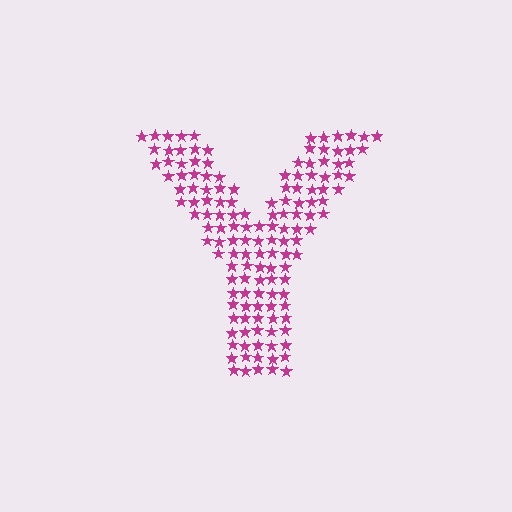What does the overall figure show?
The overall figure shows the letter Y.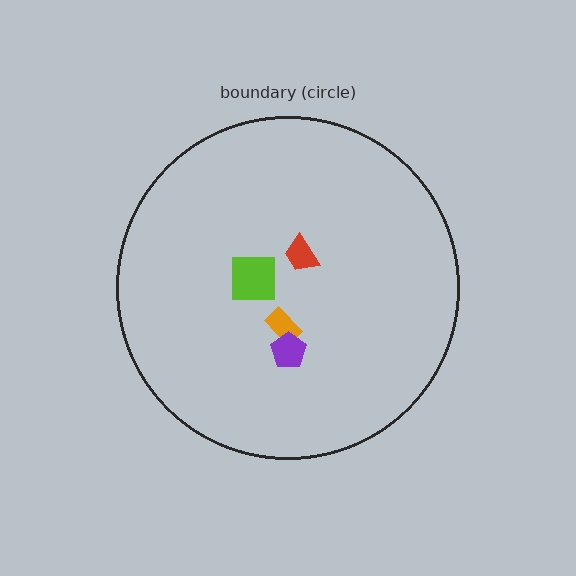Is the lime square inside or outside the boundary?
Inside.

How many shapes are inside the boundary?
4 inside, 0 outside.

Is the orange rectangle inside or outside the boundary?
Inside.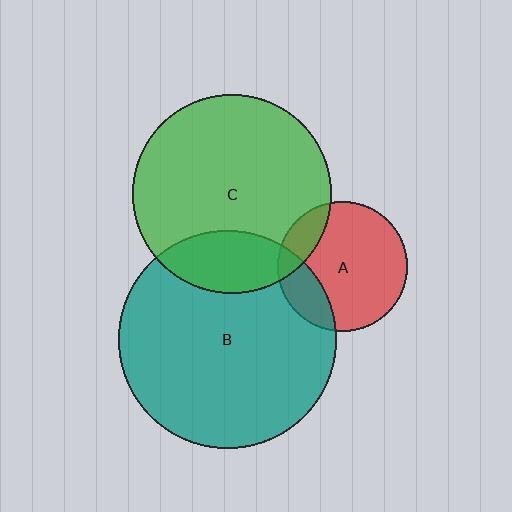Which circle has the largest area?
Circle B (teal).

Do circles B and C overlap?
Yes.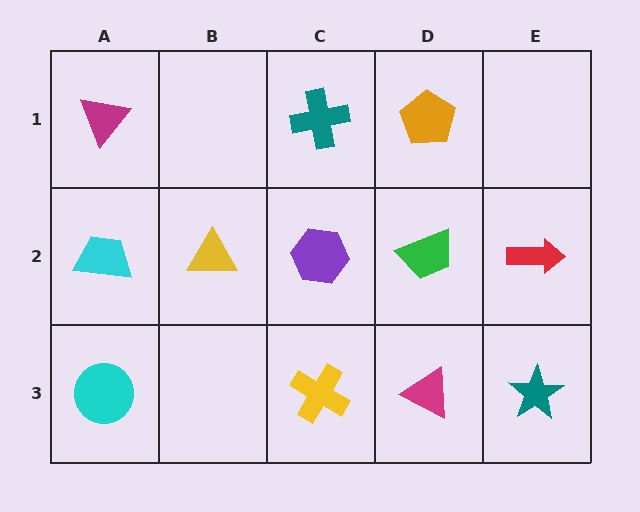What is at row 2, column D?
A green trapezoid.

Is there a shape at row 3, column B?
No, that cell is empty.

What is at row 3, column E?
A teal star.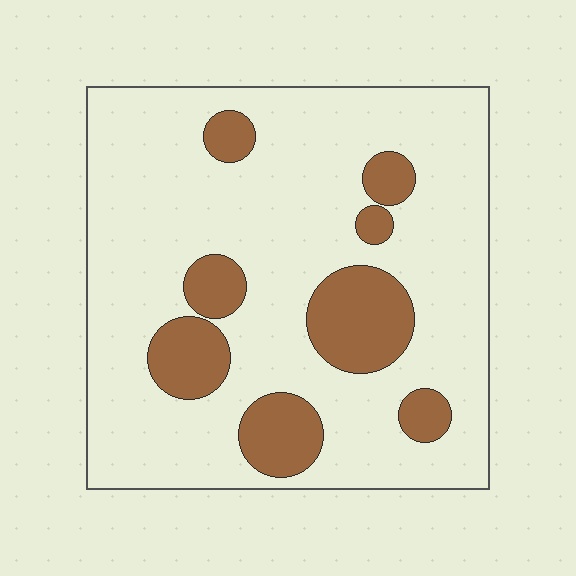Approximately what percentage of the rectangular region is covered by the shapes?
Approximately 20%.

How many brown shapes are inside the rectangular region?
8.